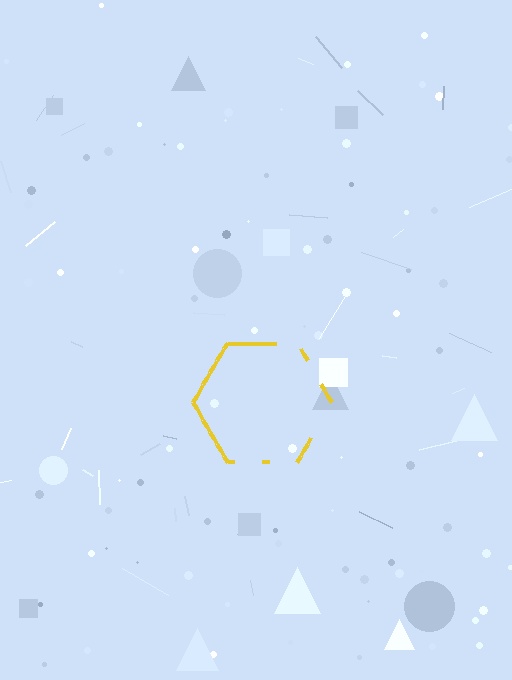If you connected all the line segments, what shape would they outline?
They would outline a hexagon.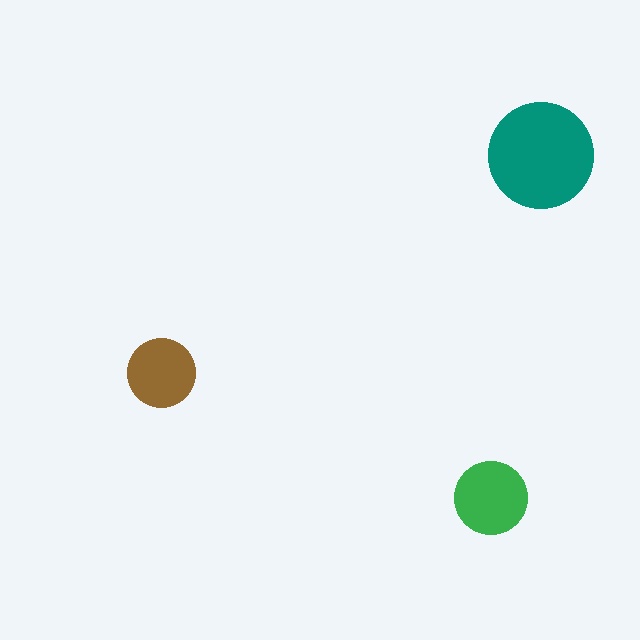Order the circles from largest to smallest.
the teal one, the green one, the brown one.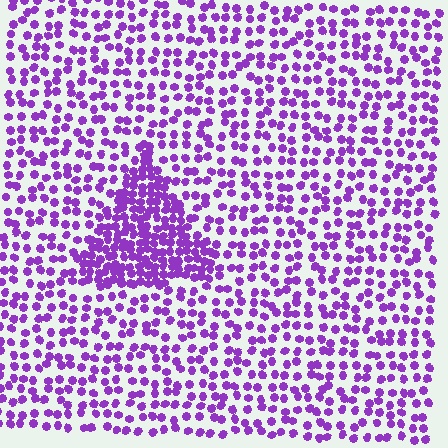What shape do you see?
I see a triangle.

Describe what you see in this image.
The image contains small purple elements arranged at two different densities. A triangle-shaped region is visible where the elements are more densely packed than the surrounding area.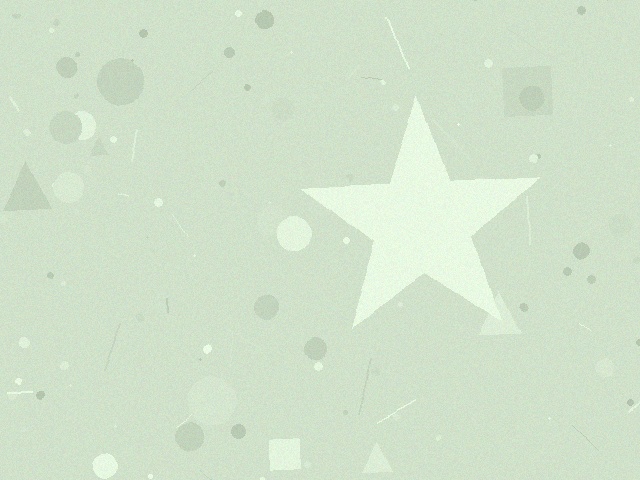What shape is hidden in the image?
A star is hidden in the image.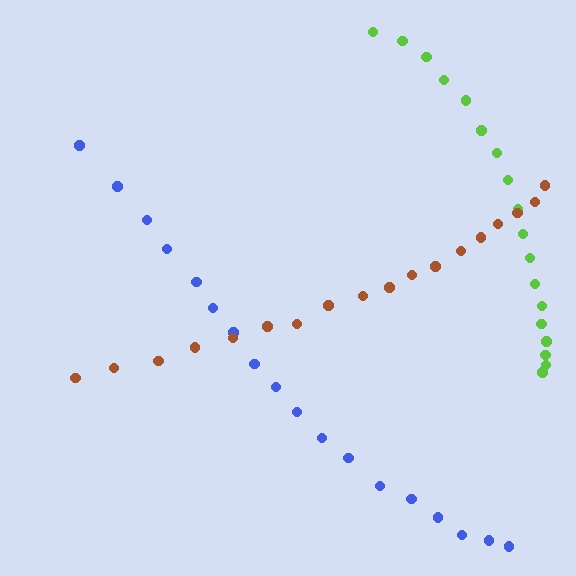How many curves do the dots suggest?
There are 3 distinct paths.